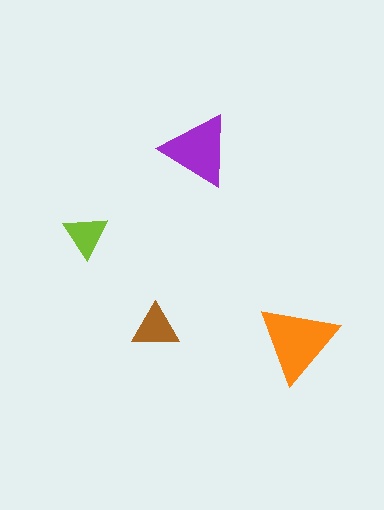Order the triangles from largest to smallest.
the orange one, the purple one, the brown one, the lime one.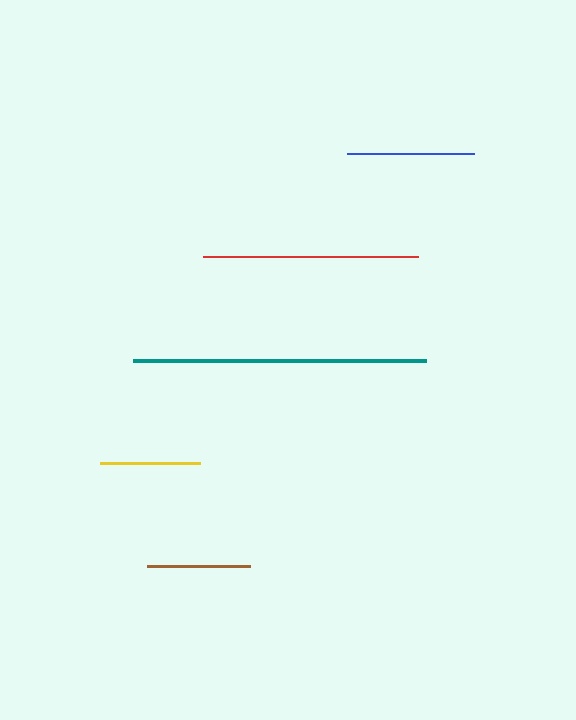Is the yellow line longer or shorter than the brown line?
The brown line is longer than the yellow line.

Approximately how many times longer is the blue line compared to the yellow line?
The blue line is approximately 1.3 times the length of the yellow line.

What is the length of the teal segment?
The teal segment is approximately 293 pixels long.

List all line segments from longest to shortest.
From longest to shortest: teal, red, blue, brown, yellow.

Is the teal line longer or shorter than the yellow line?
The teal line is longer than the yellow line.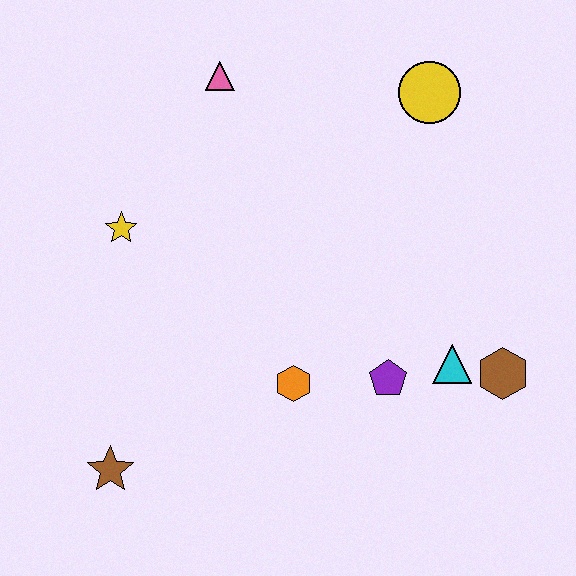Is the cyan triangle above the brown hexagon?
Yes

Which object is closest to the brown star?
The orange hexagon is closest to the brown star.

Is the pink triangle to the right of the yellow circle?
No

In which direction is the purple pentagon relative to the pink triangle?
The purple pentagon is below the pink triangle.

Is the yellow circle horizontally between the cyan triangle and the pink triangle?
Yes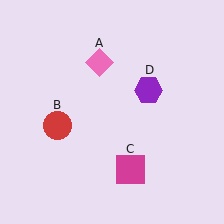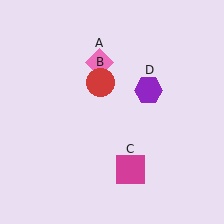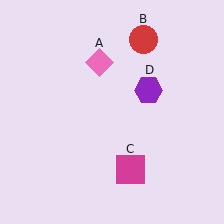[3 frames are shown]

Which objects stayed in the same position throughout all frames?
Pink diamond (object A) and magenta square (object C) and purple hexagon (object D) remained stationary.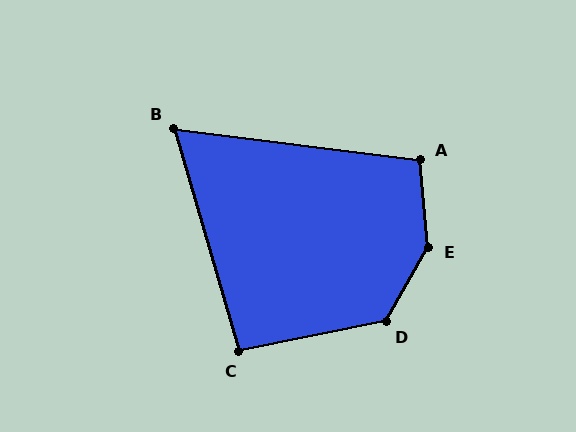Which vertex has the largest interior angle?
E, at approximately 145 degrees.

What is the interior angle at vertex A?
Approximately 102 degrees (obtuse).